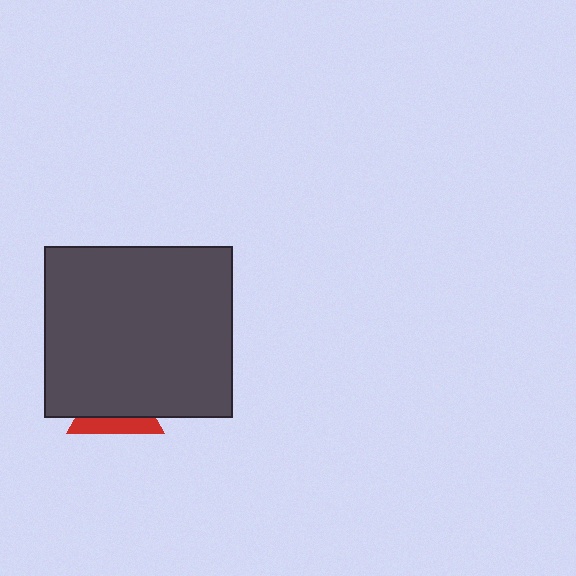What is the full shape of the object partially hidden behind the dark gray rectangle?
The partially hidden object is a red triangle.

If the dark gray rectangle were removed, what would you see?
You would see the complete red triangle.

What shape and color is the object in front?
The object in front is a dark gray rectangle.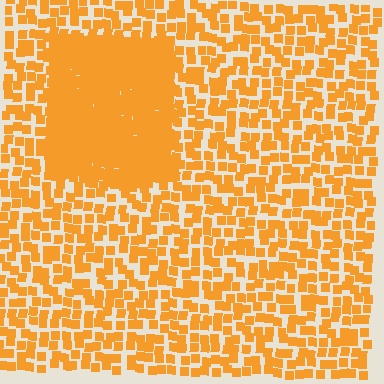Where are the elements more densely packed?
The elements are more densely packed inside the rectangle boundary.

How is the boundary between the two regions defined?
The boundary is defined by a change in element density (approximately 2.7x ratio). All elements are the same color, size, and shape.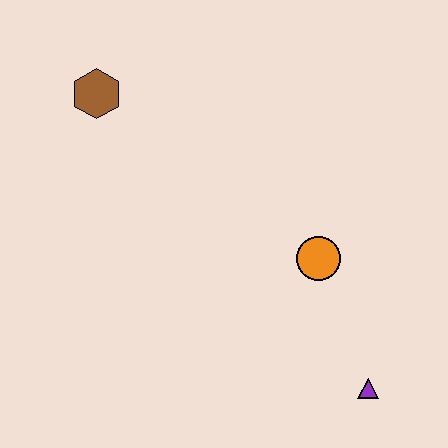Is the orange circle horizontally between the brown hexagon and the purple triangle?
Yes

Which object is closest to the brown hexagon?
The orange circle is closest to the brown hexagon.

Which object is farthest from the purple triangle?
The brown hexagon is farthest from the purple triangle.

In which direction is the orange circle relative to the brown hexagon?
The orange circle is to the right of the brown hexagon.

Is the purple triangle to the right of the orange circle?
Yes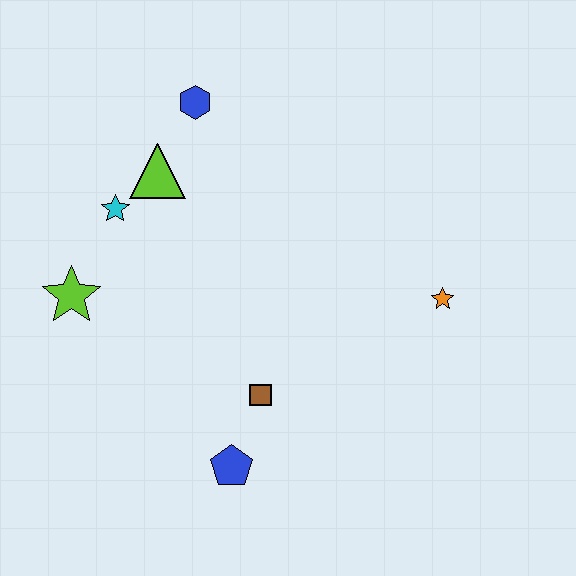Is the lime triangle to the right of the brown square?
No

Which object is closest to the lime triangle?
The cyan star is closest to the lime triangle.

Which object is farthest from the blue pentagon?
The blue hexagon is farthest from the blue pentagon.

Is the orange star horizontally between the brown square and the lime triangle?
No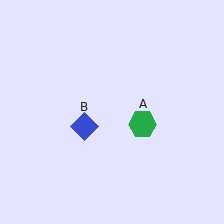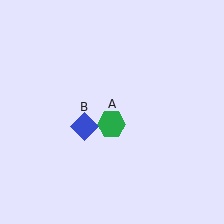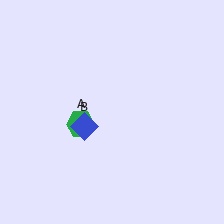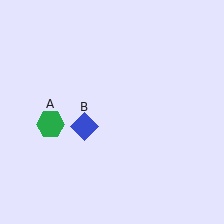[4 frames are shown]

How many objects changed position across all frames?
1 object changed position: green hexagon (object A).